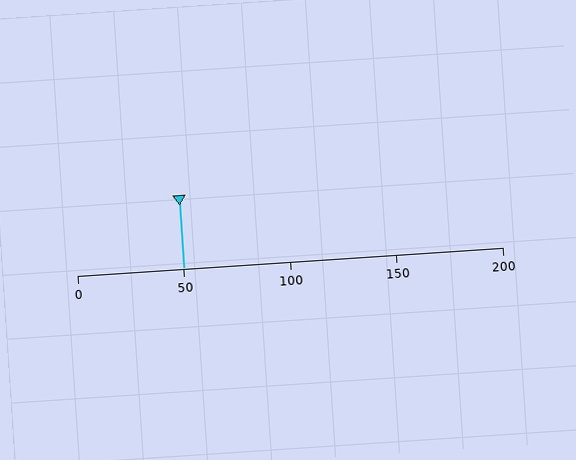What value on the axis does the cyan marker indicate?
The marker indicates approximately 50.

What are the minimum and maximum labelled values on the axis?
The axis runs from 0 to 200.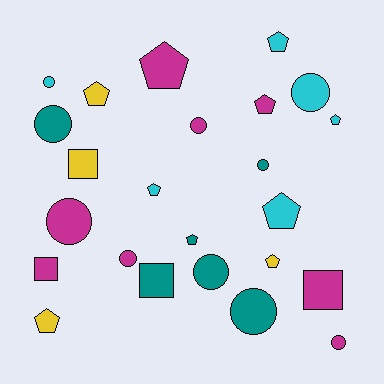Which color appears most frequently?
Magenta, with 8 objects.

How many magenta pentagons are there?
There are 2 magenta pentagons.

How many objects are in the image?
There are 24 objects.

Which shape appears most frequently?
Circle, with 10 objects.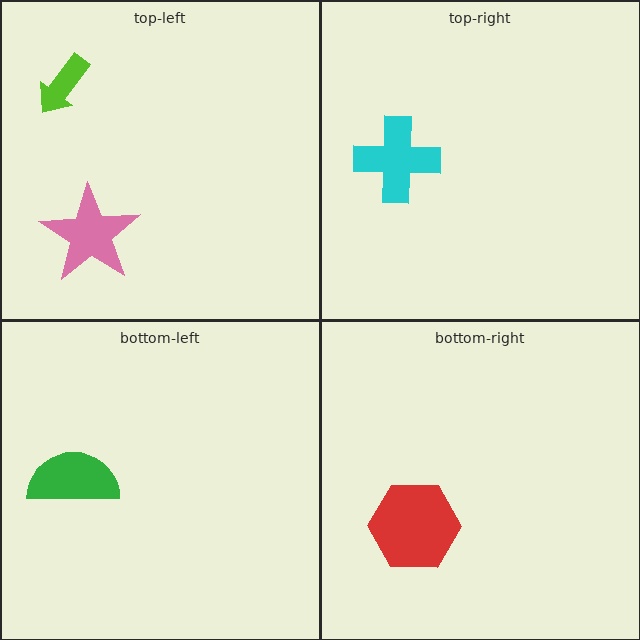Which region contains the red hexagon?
The bottom-right region.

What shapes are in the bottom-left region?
The green semicircle.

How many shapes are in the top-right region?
1.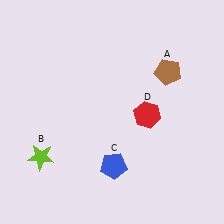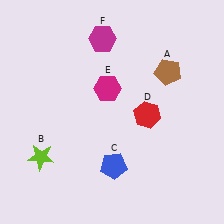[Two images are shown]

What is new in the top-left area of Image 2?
A magenta hexagon (F) was added in the top-left area of Image 2.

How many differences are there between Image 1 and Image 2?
There are 2 differences between the two images.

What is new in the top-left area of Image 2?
A magenta hexagon (E) was added in the top-left area of Image 2.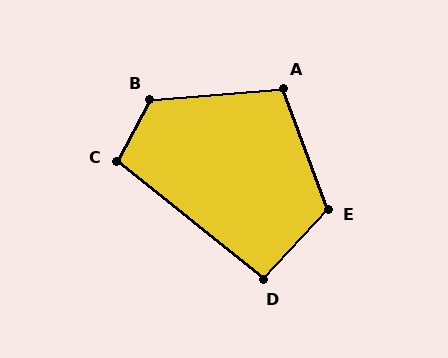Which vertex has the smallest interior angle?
D, at approximately 93 degrees.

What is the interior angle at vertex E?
Approximately 118 degrees (obtuse).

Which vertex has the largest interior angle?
B, at approximately 123 degrees.